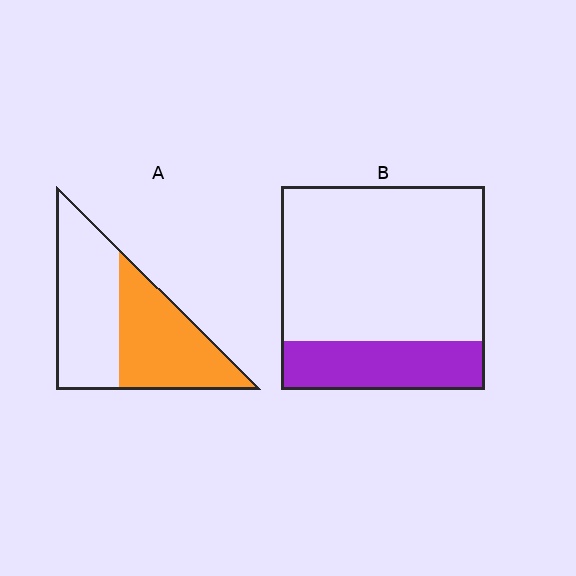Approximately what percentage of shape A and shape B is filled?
A is approximately 50% and B is approximately 25%.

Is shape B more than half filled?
No.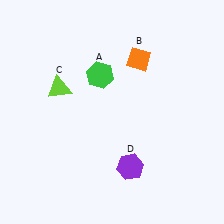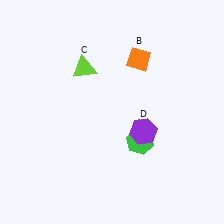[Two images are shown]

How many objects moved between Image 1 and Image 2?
3 objects moved between the two images.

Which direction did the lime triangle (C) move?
The lime triangle (C) moved right.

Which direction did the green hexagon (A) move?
The green hexagon (A) moved down.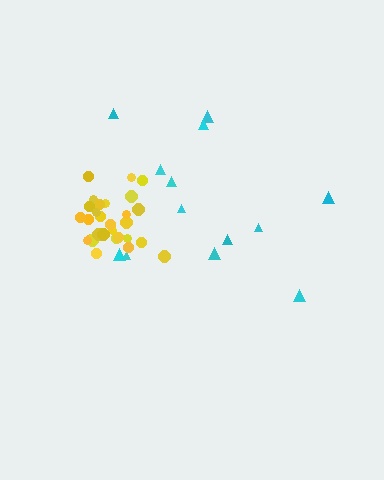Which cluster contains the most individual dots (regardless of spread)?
Yellow (29).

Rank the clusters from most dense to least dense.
yellow, cyan.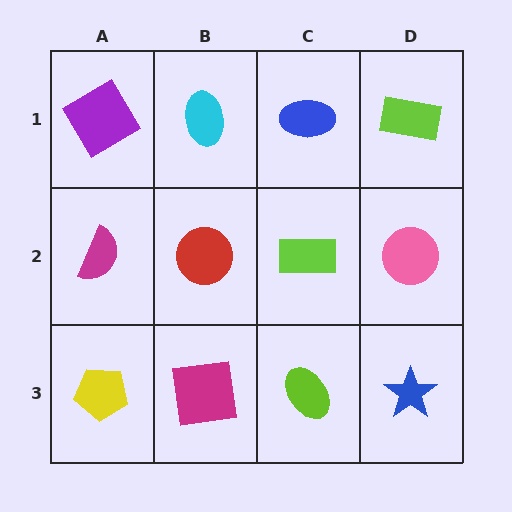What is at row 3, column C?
A lime ellipse.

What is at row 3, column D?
A blue star.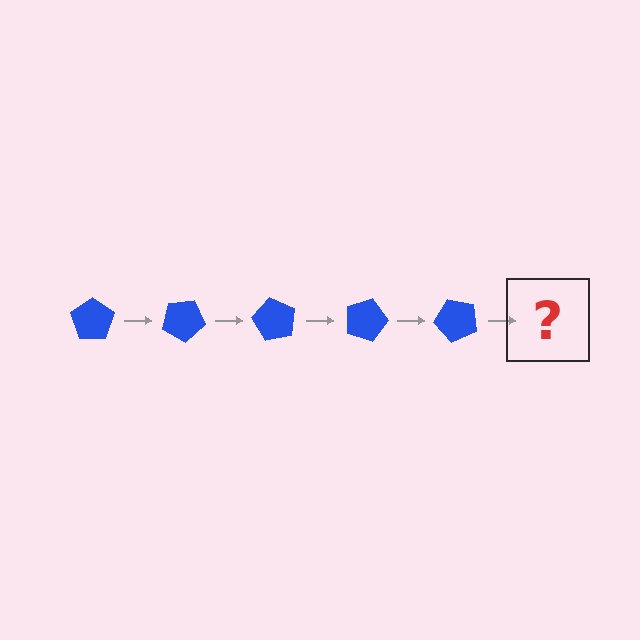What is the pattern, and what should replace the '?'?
The pattern is that the pentagon rotates 30 degrees each step. The '?' should be a blue pentagon rotated 150 degrees.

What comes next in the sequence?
The next element should be a blue pentagon rotated 150 degrees.